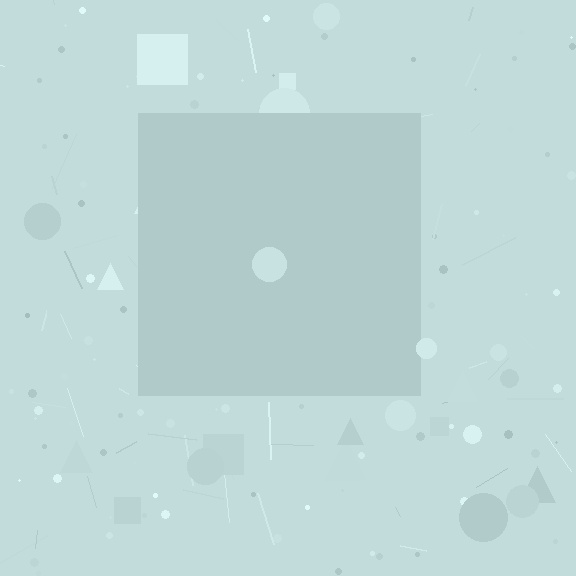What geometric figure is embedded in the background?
A square is embedded in the background.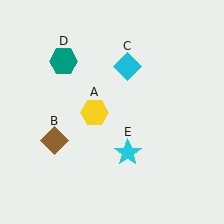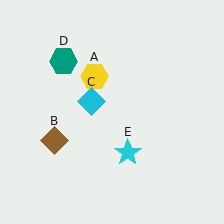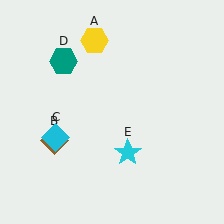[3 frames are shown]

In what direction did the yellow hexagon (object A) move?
The yellow hexagon (object A) moved up.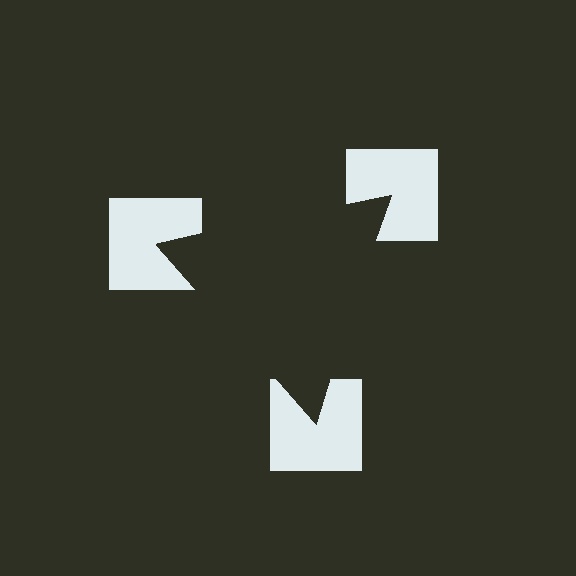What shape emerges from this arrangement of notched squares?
An illusory triangle — its edges are inferred from the aligned wedge cuts in the notched squares, not physically drawn.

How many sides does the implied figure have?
3 sides.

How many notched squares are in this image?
There are 3 — one at each vertex of the illusory triangle.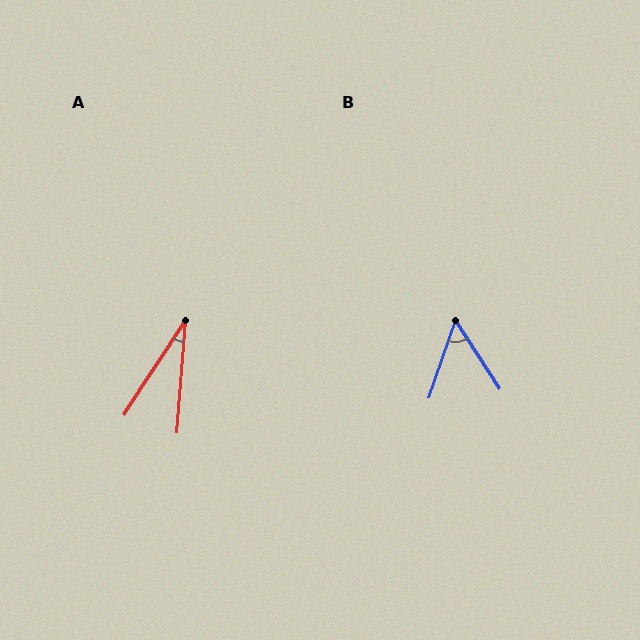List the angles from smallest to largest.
A (28°), B (52°).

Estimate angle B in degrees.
Approximately 52 degrees.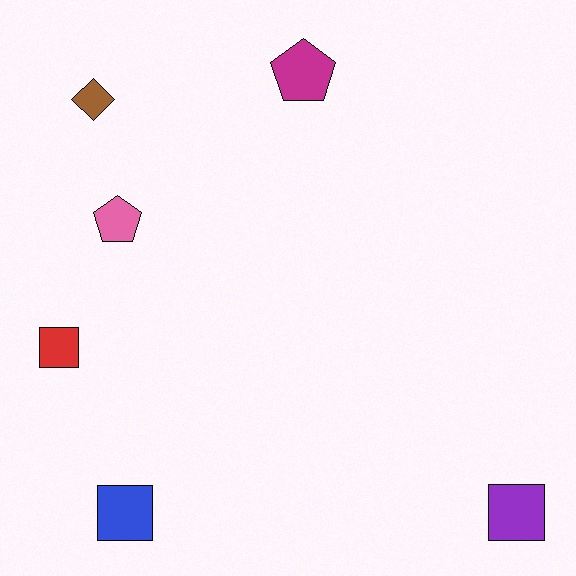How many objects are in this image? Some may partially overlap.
There are 6 objects.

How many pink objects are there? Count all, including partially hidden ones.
There is 1 pink object.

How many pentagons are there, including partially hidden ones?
There are 2 pentagons.